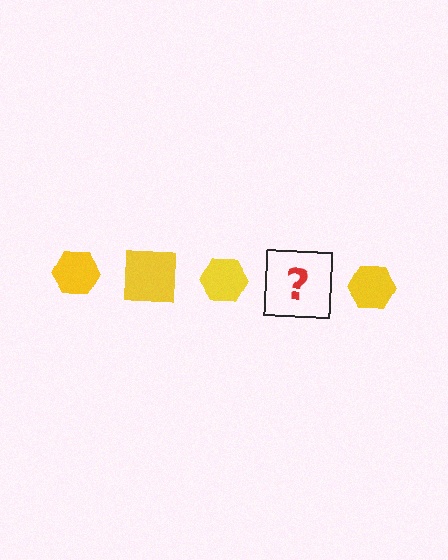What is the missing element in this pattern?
The missing element is a yellow square.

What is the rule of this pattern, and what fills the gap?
The rule is that the pattern cycles through hexagon, square shapes in yellow. The gap should be filled with a yellow square.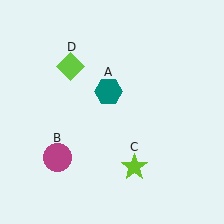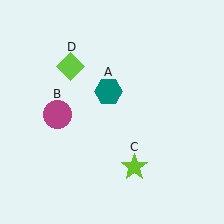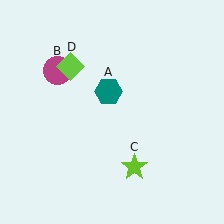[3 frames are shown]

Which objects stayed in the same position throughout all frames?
Teal hexagon (object A) and lime star (object C) and lime diamond (object D) remained stationary.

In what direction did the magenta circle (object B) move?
The magenta circle (object B) moved up.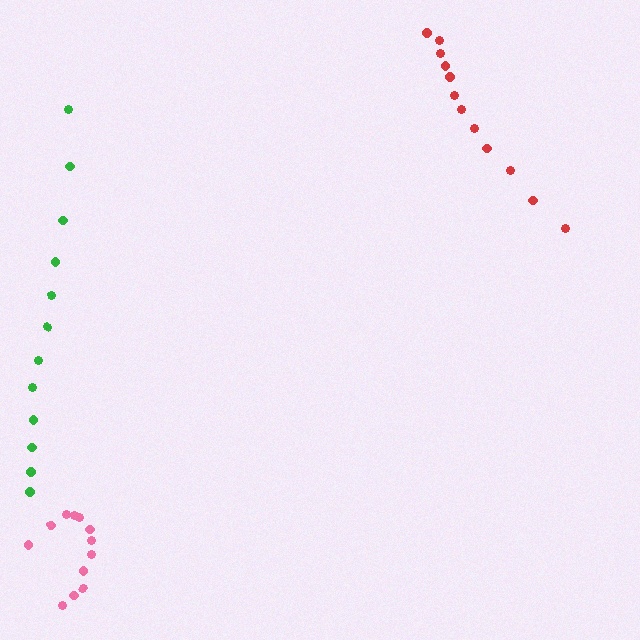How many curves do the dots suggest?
There are 3 distinct paths.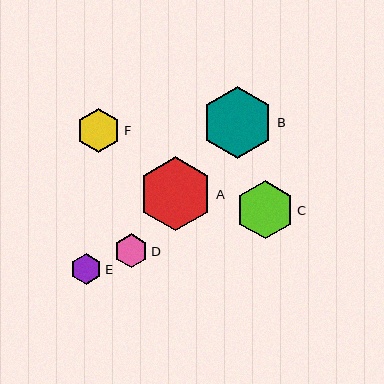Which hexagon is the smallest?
Hexagon E is the smallest with a size of approximately 31 pixels.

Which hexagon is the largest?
Hexagon A is the largest with a size of approximately 74 pixels.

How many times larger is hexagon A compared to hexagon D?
Hexagon A is approximately 2.2 times the size of hexagon D.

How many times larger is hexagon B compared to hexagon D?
Hexagon B is approximately 2.1 times the size of hexagon D.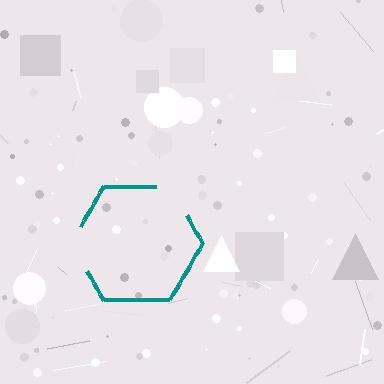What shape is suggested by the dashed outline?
The dashed outline suggests a hexagon.